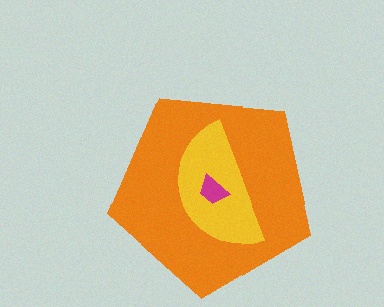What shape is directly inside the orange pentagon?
The yellow semicircle.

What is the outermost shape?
The orange pentagon.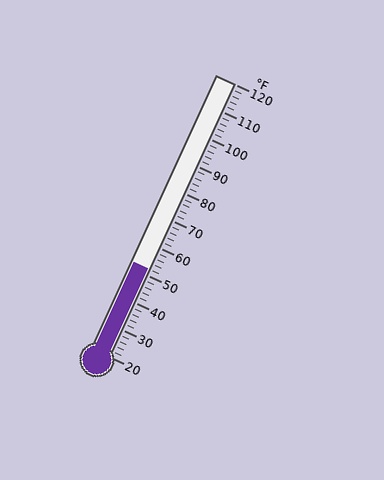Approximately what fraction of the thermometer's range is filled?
The thermometer is filled to approximately 30% of its range.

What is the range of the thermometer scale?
The thermometer scale ranges from 20°F to 120°F.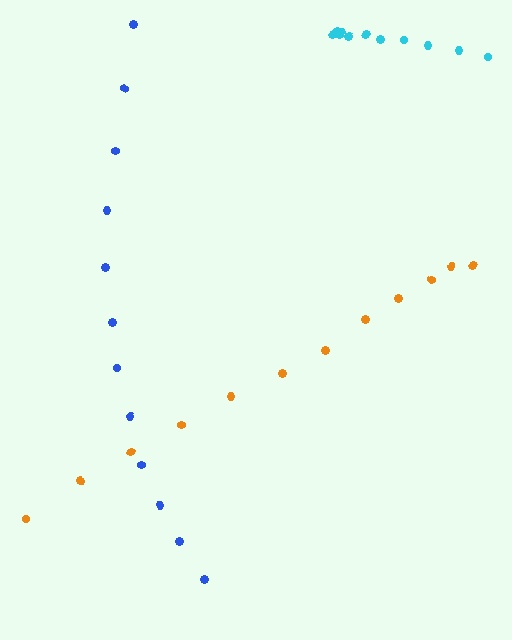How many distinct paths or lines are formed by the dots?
There are 3 distinct paths.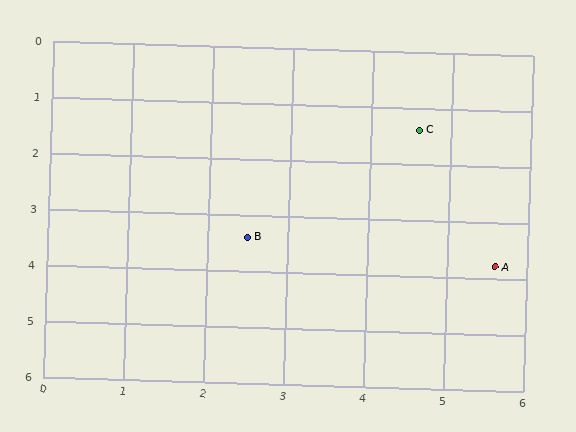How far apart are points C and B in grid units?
Points C and B are about 2.9 grid units apart.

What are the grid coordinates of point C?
Point C is at approximately (4.6, 1.4).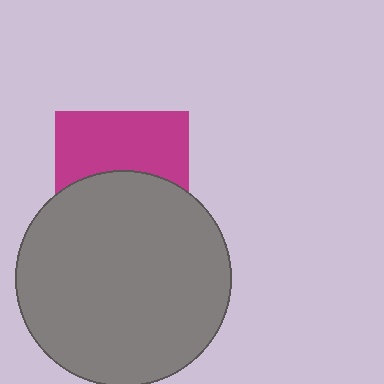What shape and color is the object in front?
The object in front is a gray circle.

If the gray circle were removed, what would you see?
You would see the complete magenta square.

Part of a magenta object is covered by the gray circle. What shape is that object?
It is a square.